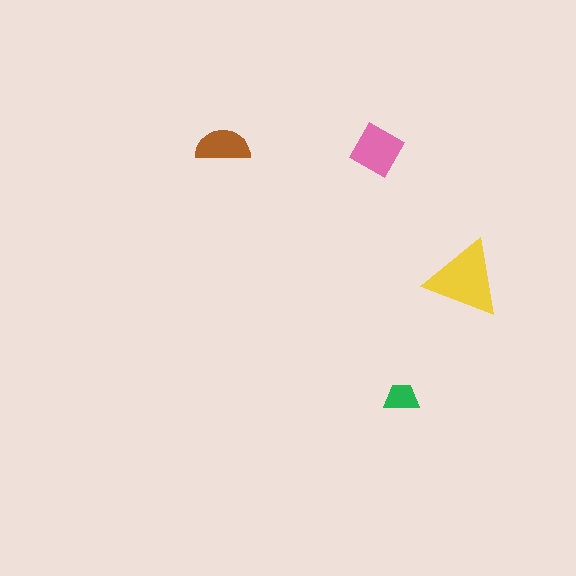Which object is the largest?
The yellow triangle.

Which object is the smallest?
The green trapezoid.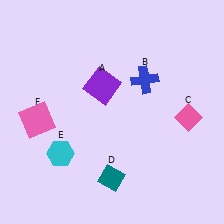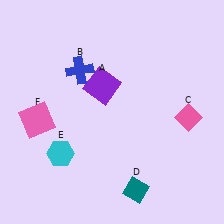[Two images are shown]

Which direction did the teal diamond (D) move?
The teal diamond (D) moved right.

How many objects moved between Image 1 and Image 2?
2 objects moved between the two images.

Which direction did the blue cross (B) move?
The blue cross (B) moved left.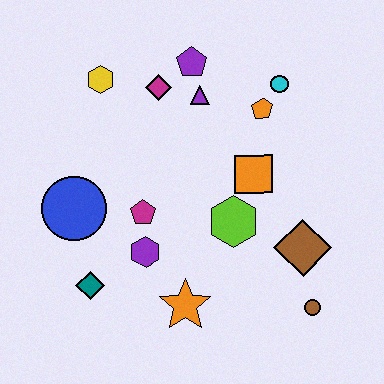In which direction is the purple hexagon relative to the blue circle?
The purple hexagon is to the right of the blue circle.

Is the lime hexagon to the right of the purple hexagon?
Yes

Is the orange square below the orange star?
No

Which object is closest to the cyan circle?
The orange pentagon is closest to the cyan circle.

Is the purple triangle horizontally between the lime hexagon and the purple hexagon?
Yes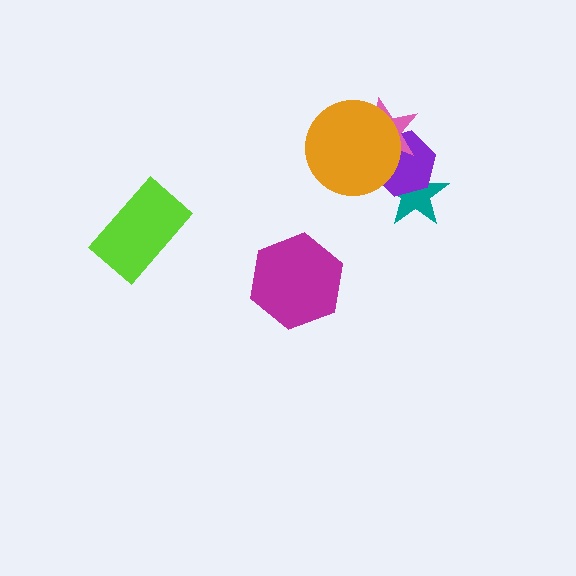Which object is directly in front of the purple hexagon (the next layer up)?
The pink star is directly in front of the purple hexagon.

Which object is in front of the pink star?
The orange circle is in front of the pink star.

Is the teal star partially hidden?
Yes, it is partially covered by another shape.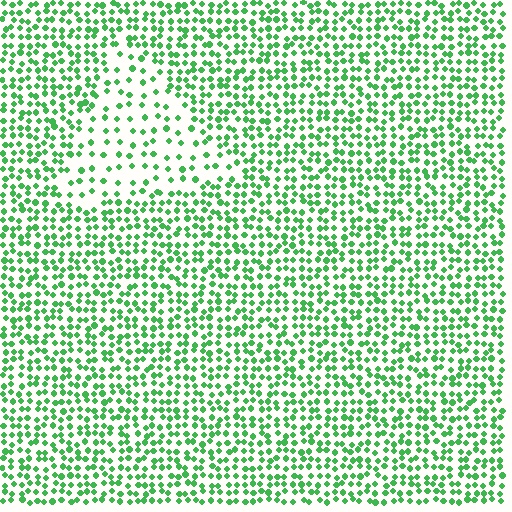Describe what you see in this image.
The image contains small green elements arranged at two different densities. A triangle-shaped region is visible where the elements are less densely packed than the surrounding area.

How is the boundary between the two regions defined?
The boundary is defined by a change in element density (approximately 2.3x ratio). All elements are the same color, size, and shape.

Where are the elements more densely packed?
The elements are more densely packed outside the triangle boundary.